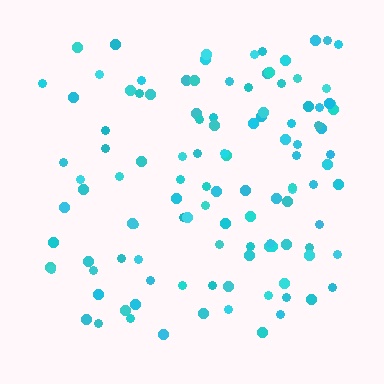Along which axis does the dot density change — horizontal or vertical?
Horizontal.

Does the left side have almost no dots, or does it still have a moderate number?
Still a moderate number, just noticeably fewer than the right.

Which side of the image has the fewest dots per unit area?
The left.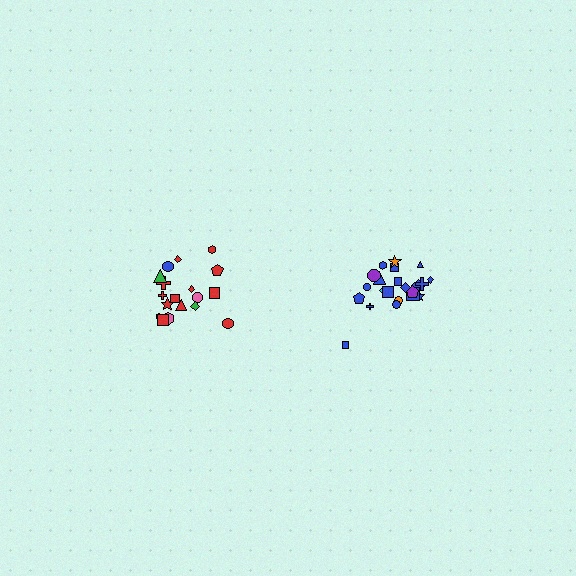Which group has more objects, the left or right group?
The right group.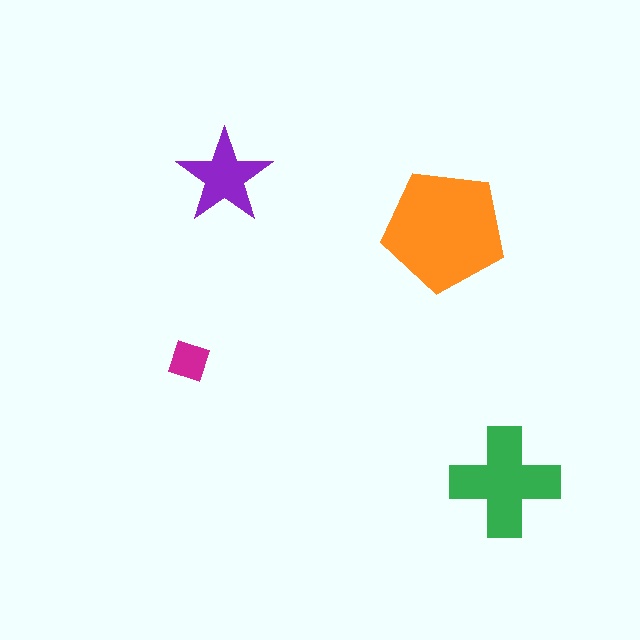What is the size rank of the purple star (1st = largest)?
3rd.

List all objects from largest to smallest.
The orange pentagon, the green cross, the purple star, the magenta diamond.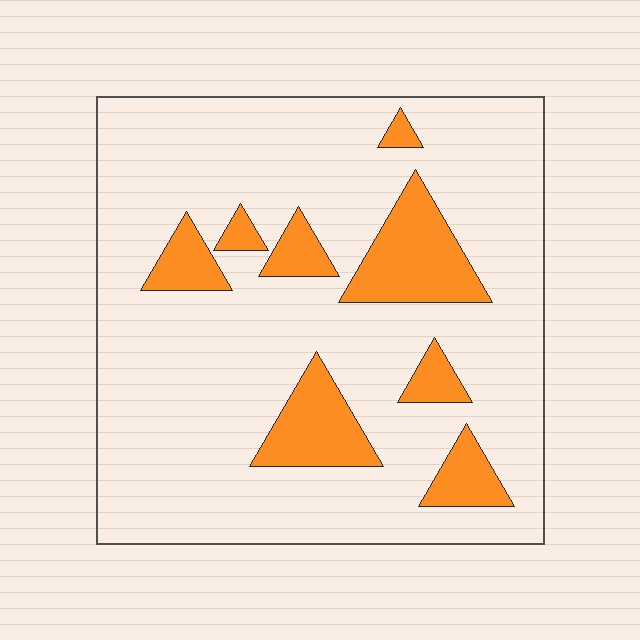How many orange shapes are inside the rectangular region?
8.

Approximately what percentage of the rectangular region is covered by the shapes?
Approximately 15%.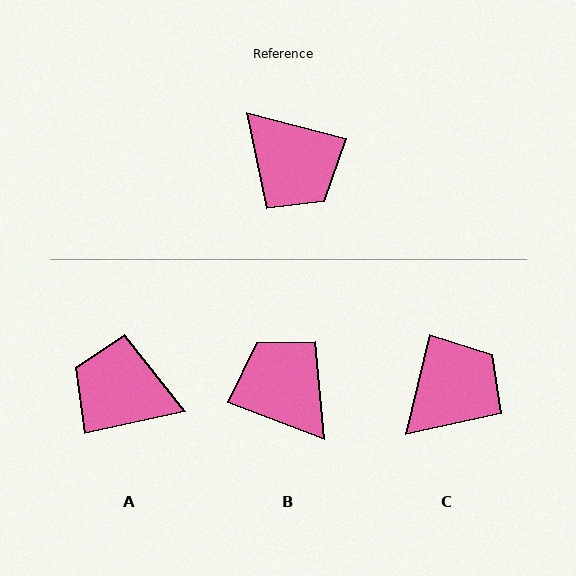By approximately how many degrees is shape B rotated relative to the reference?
Approximately 174 degrees counter-clockwise.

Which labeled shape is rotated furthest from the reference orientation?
B, about 174 degrees away.